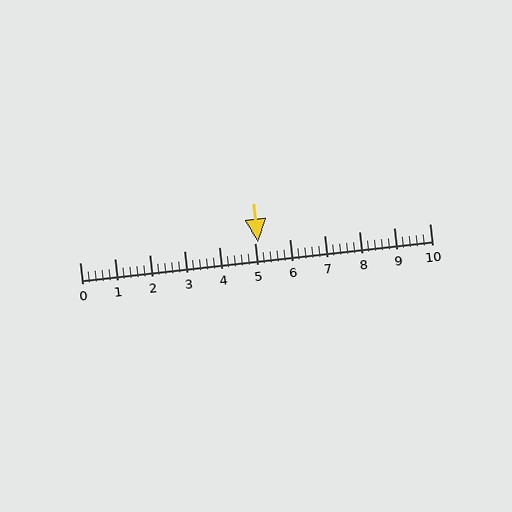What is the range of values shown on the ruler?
The ruler shows values from 0 to 10.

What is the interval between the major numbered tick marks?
The major tick marks are spaced 1 units apart.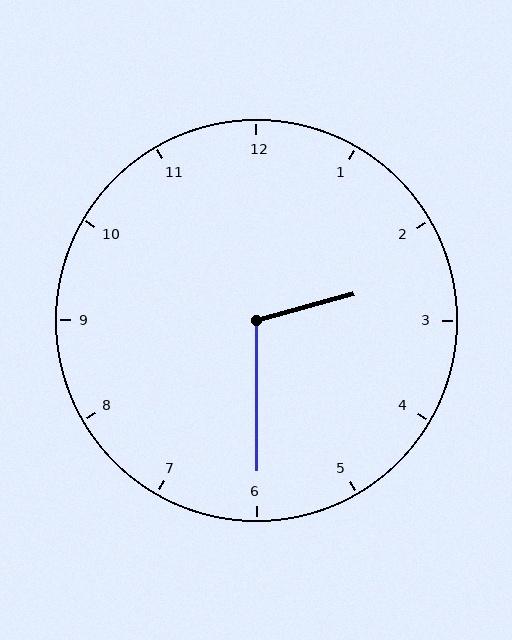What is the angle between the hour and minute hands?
Approximately 105 degrees.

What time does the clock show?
2:30.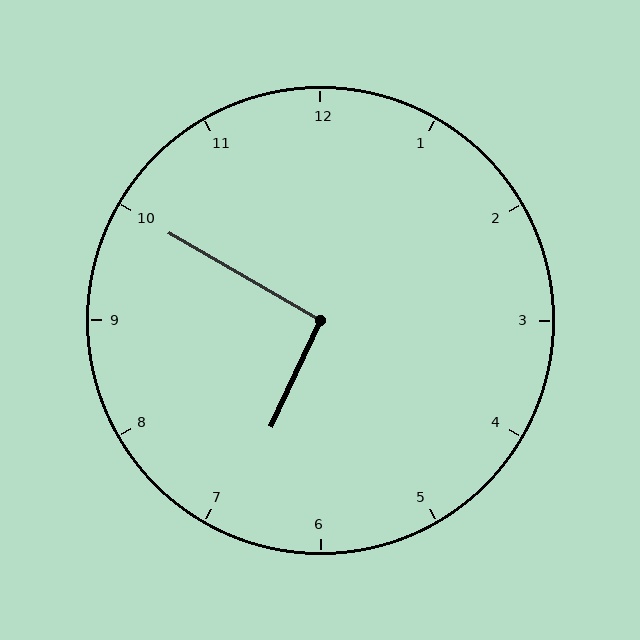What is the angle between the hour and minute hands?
Approximately 95 degrees.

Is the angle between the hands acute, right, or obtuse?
It is right.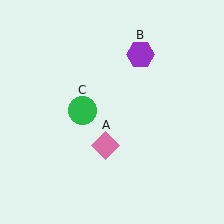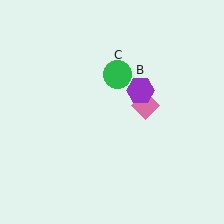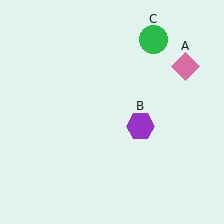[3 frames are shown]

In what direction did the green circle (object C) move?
The green circle (object C) moved up and to the right.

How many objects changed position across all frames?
3 objects changed position: pink diamond (object A), purple hexagon (object B), green circle (object C).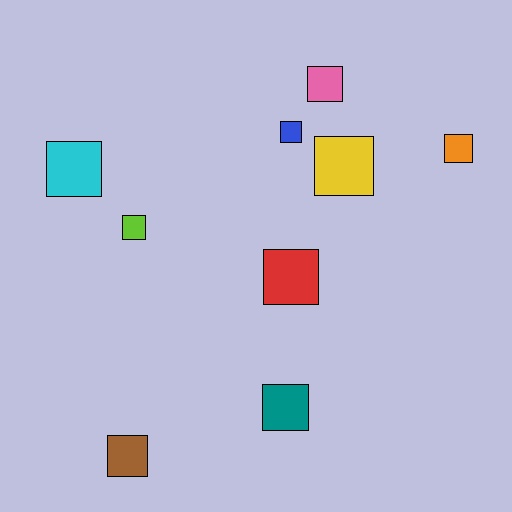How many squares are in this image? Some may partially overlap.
There are 9 squares.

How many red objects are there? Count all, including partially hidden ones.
There is 1 red object.